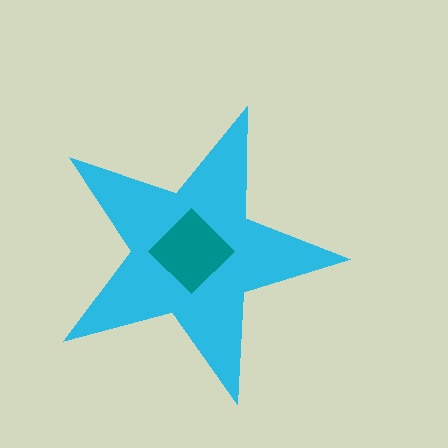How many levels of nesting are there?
2.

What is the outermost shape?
The cyan star.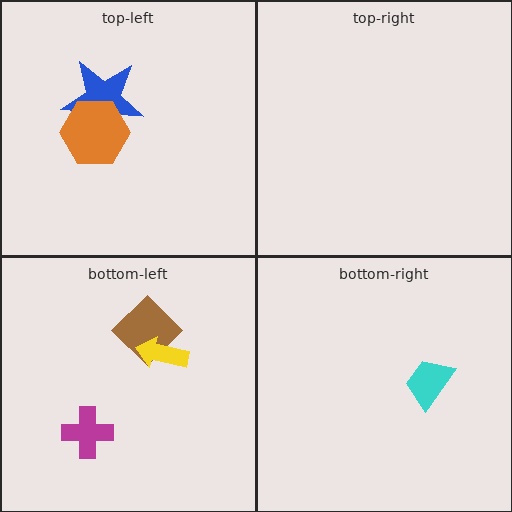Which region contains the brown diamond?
The bottom-left region.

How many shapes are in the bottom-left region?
3.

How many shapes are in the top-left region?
2.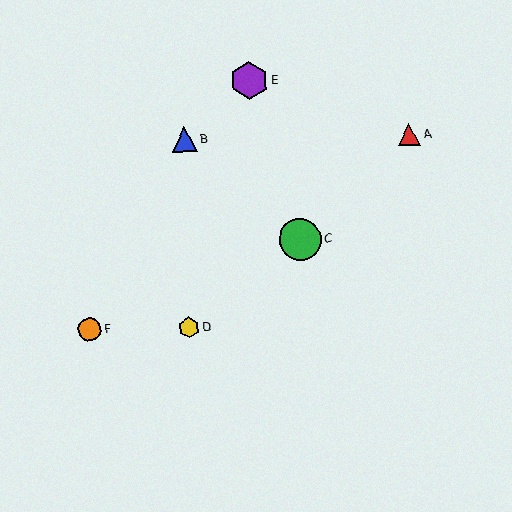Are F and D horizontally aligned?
Yes, both are at y≈330.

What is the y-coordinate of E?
Object E is at y≈81.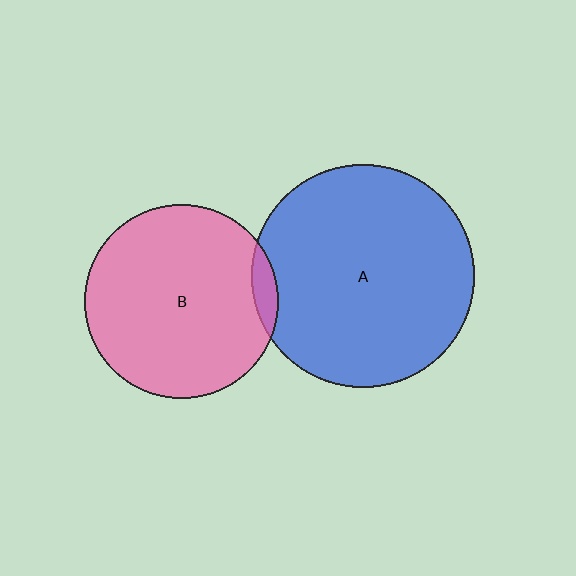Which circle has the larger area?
Circle A (blue).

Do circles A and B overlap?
Yes.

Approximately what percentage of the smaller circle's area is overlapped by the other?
Approximately 5%.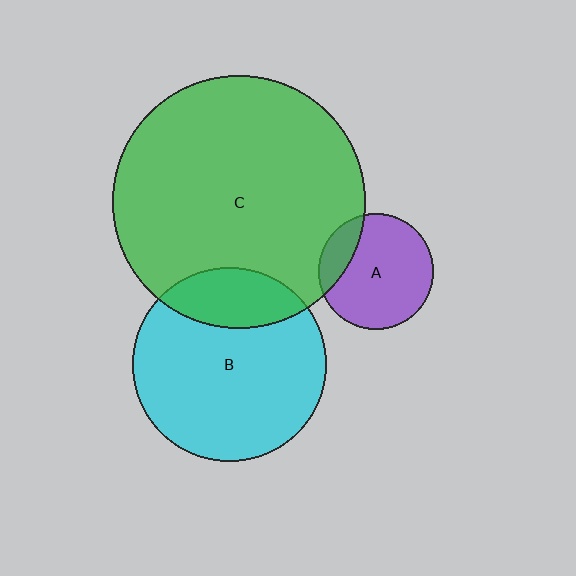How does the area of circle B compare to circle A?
Approximately 2.8 times.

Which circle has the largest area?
Circle C (green).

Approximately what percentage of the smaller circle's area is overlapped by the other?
Approximately 20%.